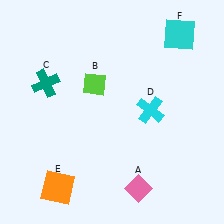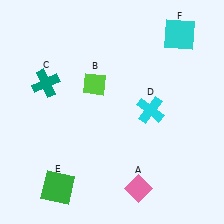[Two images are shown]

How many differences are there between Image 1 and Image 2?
There is 1 difference between the two images.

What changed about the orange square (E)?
In Image 1, E is orange. In Image 2, it changed to green.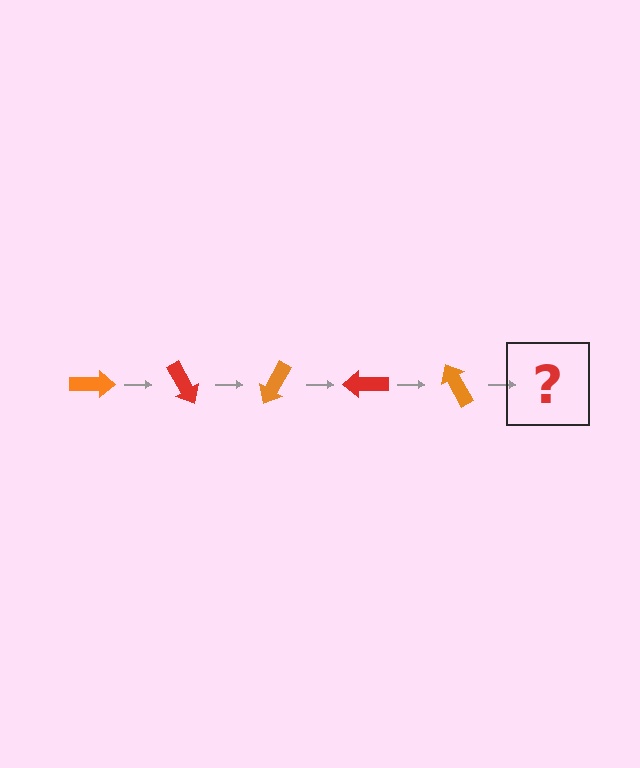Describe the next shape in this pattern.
It should be a red arrow, rotated 300 degrees from the start.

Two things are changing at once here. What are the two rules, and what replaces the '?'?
The two rules are that it rotates 60 degrees each step and the color cycles through orange and red. The '?' should be a red arrow, rotated 300 degrees from the start.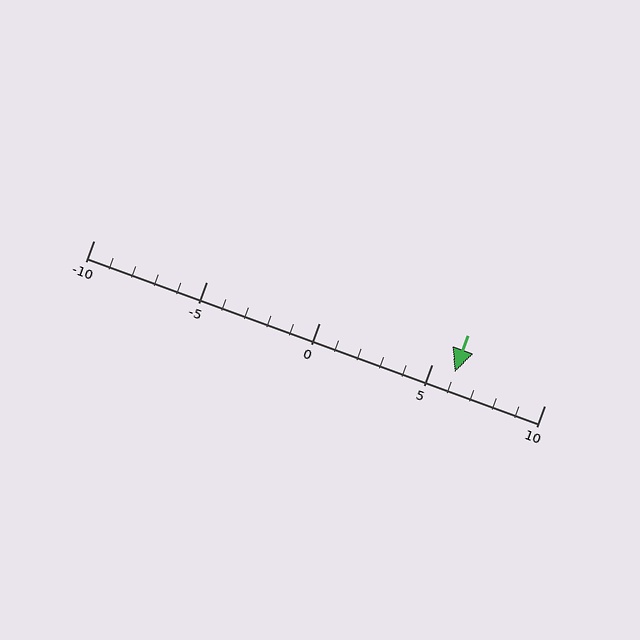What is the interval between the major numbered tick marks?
The major tick marks are spaced 5 units apart.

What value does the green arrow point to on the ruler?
The green arrow points to approximately 6.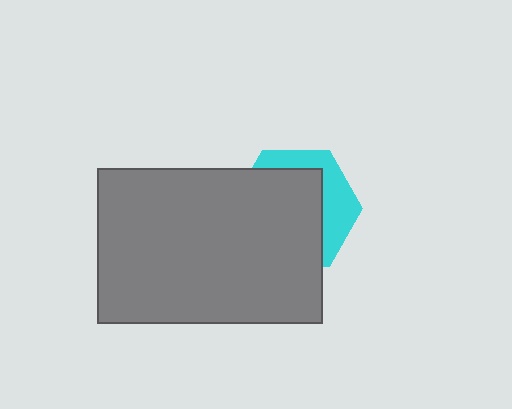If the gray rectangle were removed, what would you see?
You would see the complete cyan hexagon.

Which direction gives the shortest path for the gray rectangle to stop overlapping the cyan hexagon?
Moving toward the lower-left gives the shortest separation.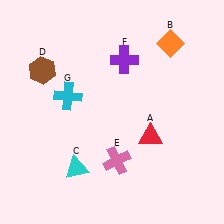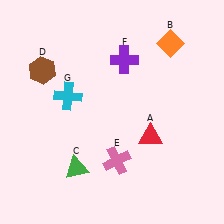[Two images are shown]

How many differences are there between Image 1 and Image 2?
There is 1 difference between the two images.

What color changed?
The triangle (C) changed from cyan in Image 1 to green in Image 2.